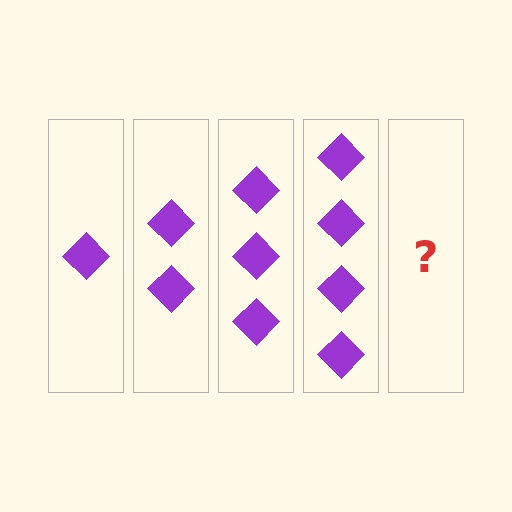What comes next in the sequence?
The next element should be 5 diamonds.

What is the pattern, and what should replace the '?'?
The pattern is that each step adds one more diamond. The '?' should be 5 diamonds.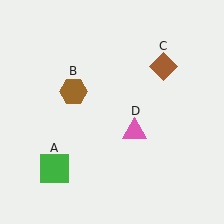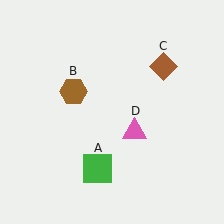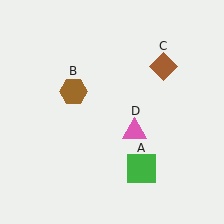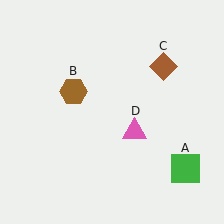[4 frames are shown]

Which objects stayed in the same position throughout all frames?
Brown hexagon (object B) and brown diamond (object C) and pink triangle (object D) remained stationary.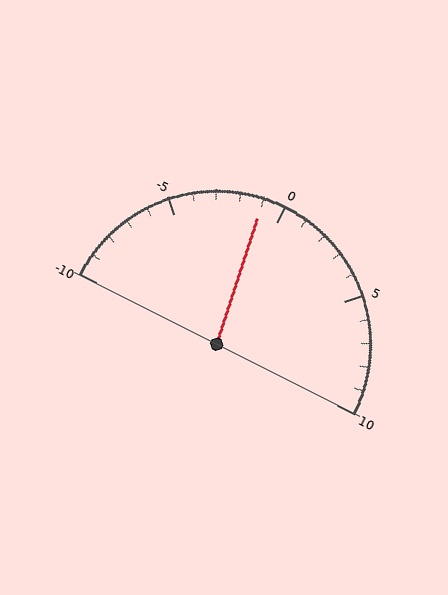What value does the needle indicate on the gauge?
The needle indicates approximately -1.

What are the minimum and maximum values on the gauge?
The gauge ranges from -10 to 10.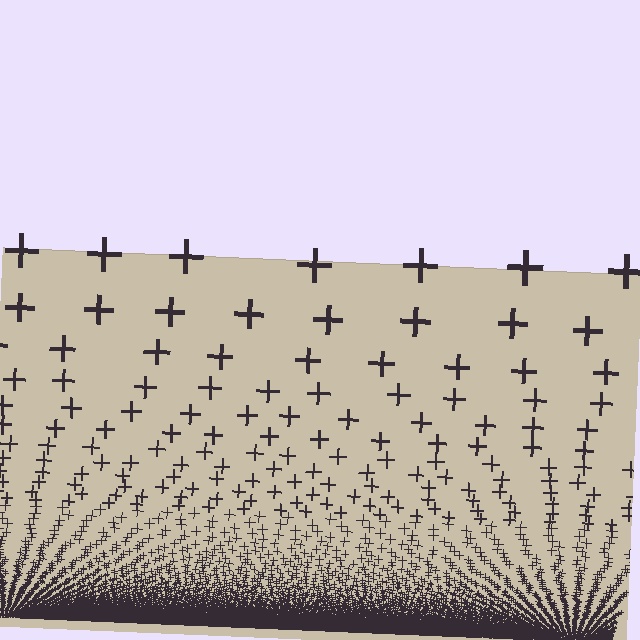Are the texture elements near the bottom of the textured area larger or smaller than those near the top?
Smaller. The gradient is inverted — elements near the bottom are smaller and denser.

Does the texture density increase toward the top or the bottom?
Density increases toward the bottom.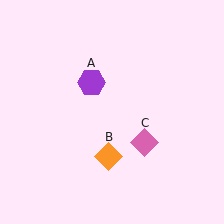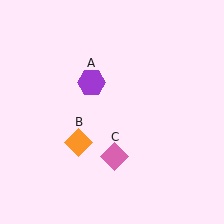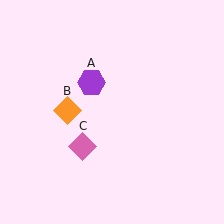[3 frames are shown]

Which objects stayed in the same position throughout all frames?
Purple hexagon (object A) remained stationary.